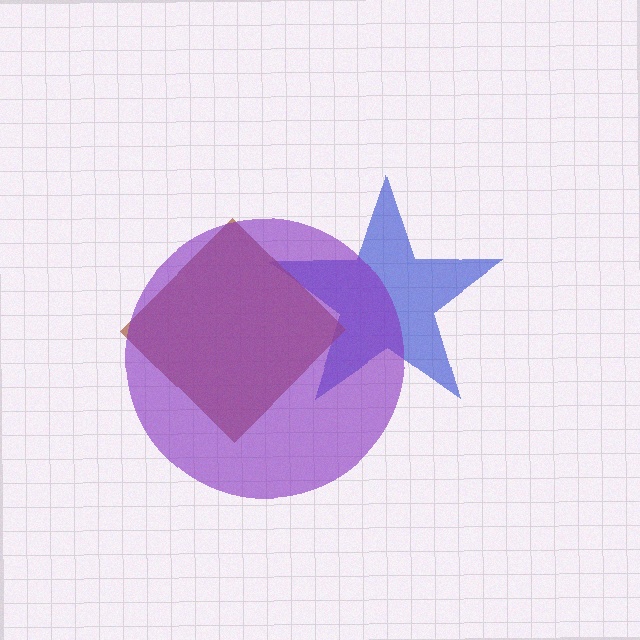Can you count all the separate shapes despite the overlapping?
Yes, there are 3 separate shapes.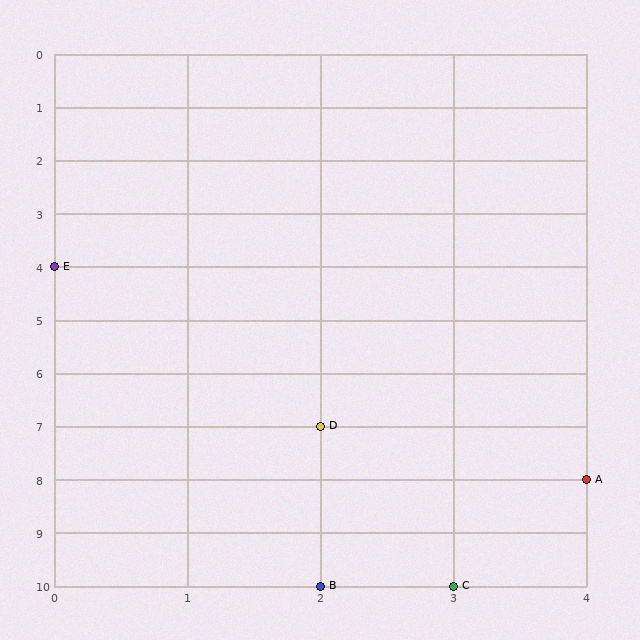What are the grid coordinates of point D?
Point D is at grid coordinates (2, 7).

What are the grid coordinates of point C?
Point C is at grid coordinates (3, 10).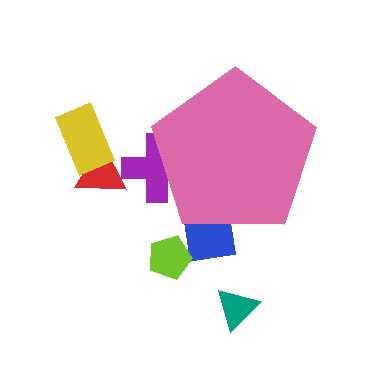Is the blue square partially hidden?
Yes, the blue square is partially hidden behind the pink pentagon.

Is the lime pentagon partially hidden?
No, the lime pentagon is fully visible.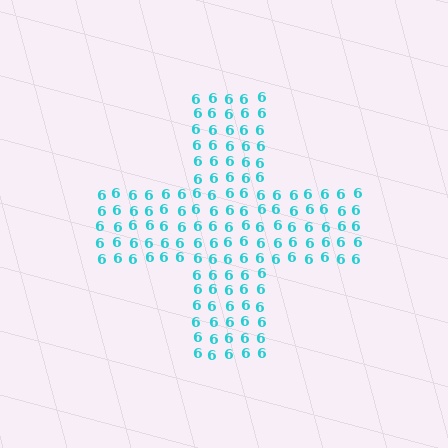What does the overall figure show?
The overall figure shows a cross.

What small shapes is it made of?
It is made of small digit 6's.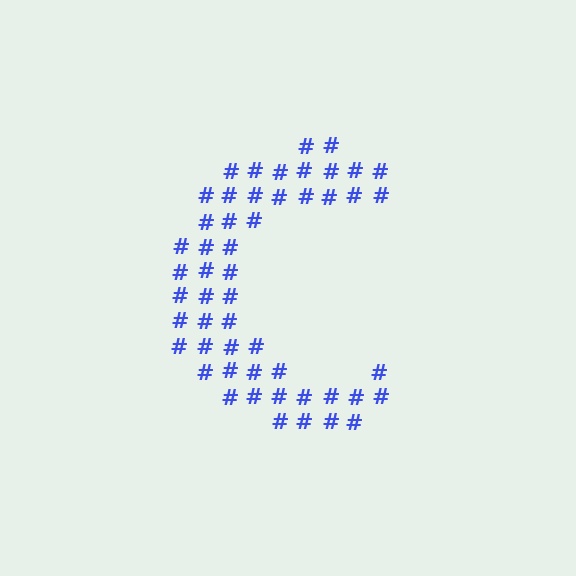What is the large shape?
The large shape is the letter C.